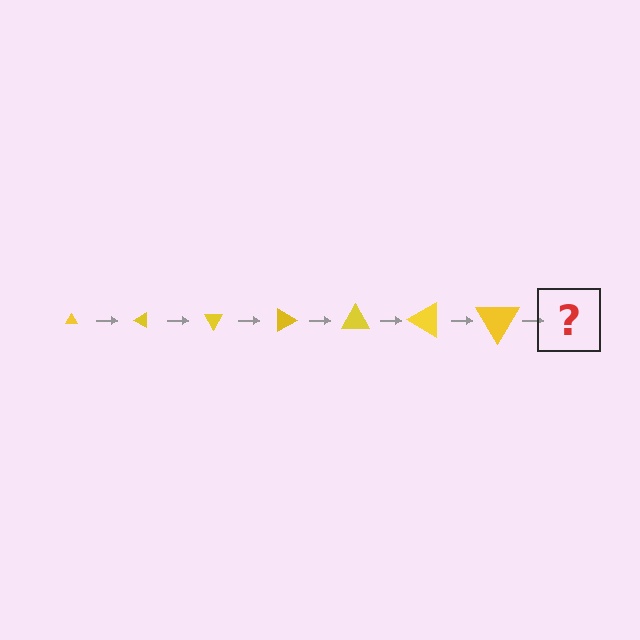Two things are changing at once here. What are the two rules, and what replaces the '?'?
The two rules are that the triangle grows larger each step and it rotates 30 degrees each step. The '?' should be a triangle, larger than the previous one and rotated 210 degrees from the start.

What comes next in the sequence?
The next element should be a triangle, larger than the previous one and rotated 210 degrees from the start.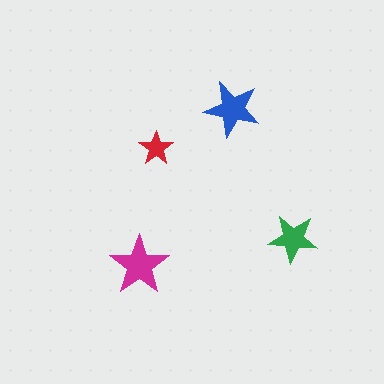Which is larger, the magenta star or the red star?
The magenta one.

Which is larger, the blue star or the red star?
The blue one.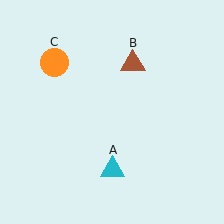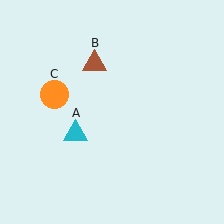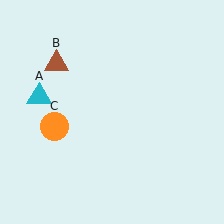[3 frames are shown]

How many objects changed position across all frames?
3 objects changed position: cyan triangle (object A), brown triangle (object B), orange circle (object C).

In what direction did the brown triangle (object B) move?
The brown triangle (object B) moved left.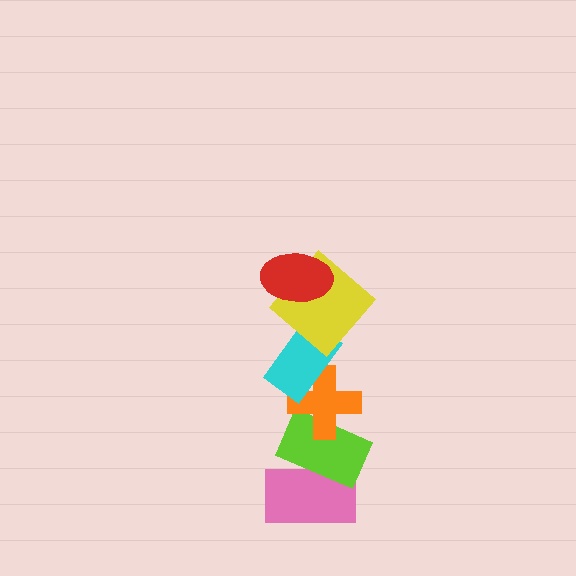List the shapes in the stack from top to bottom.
From top to bottom: the red ellipse, the yellow diamond, the cyan rectangle, the orange cross, the lime rectangle, the pink rectangle.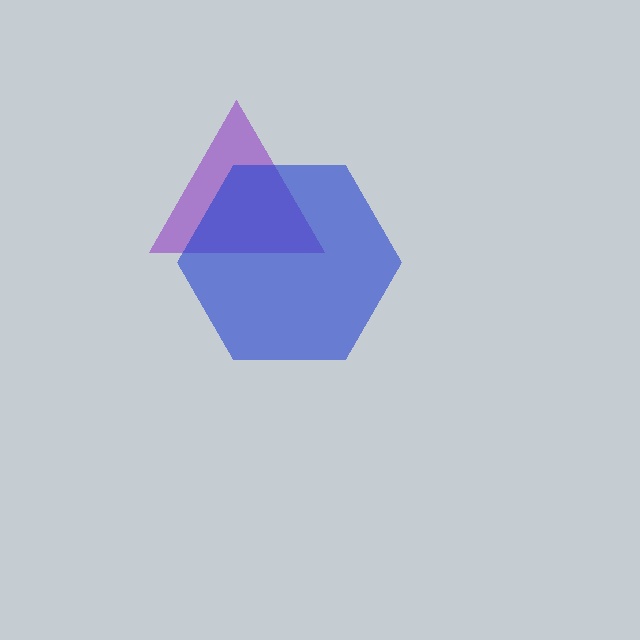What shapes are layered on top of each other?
The layered shapes are: a purple triangle, a blue hexagon.